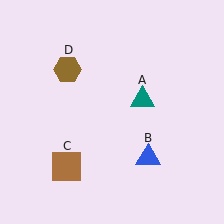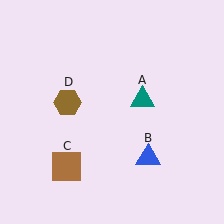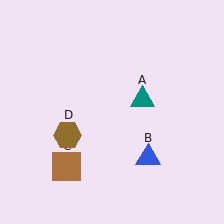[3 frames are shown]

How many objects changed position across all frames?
1 object changed position: brown hexagon (object D).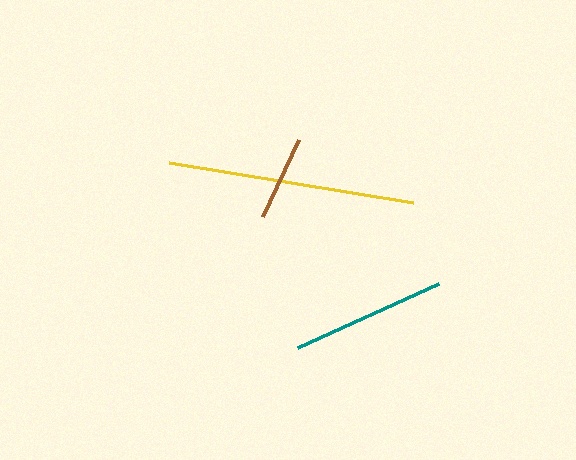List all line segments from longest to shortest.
From longest to shortest: yellow, teal, brown.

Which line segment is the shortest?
The brown line is the shortest at approximately 85 pixels.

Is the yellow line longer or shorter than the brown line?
The yellow line is longer than the brown line.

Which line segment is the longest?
The yellow line is the longest at approximately 247 pixels.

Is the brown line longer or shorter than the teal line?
The teal line is longer than the brown line.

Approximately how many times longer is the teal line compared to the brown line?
The teal line is approximately 1.8 times the length of the brown line.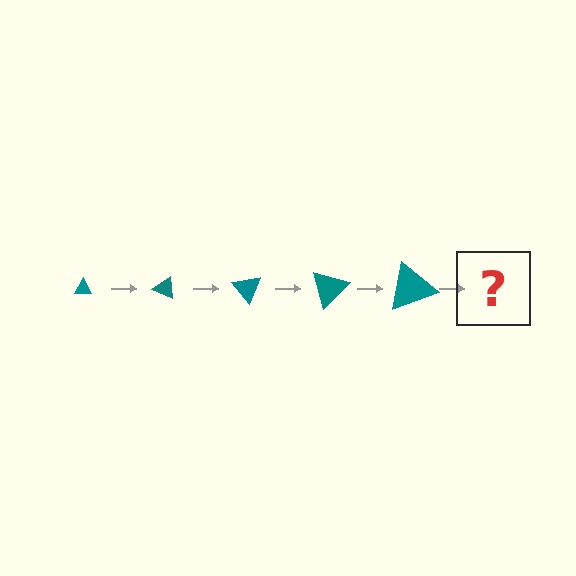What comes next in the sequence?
The next element should be a triangle, larger than the previous one and rotated 125 degrees from the start.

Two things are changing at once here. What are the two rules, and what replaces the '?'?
The two rules are that the triangle grows larger each step and it rotates 25 degrees each step. The '?' should be a triangle, larger than the previous one and rotated 125 degrees from the start.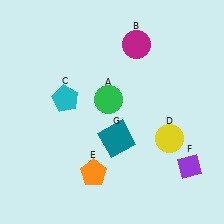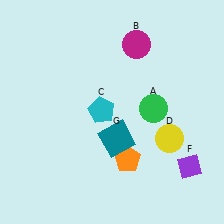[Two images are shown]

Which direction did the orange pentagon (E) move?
The orange pentagon (E) moved right.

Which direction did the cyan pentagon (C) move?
The cyan pentagon (C) moved right.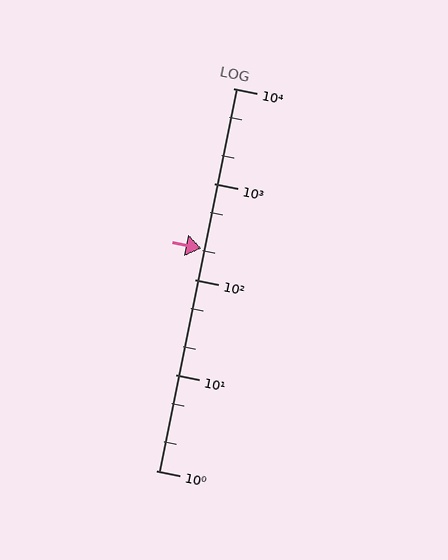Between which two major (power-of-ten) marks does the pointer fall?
The pointer is between 100 and 1000.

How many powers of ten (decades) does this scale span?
The scale spans 4 decades, from 1 to 10000.